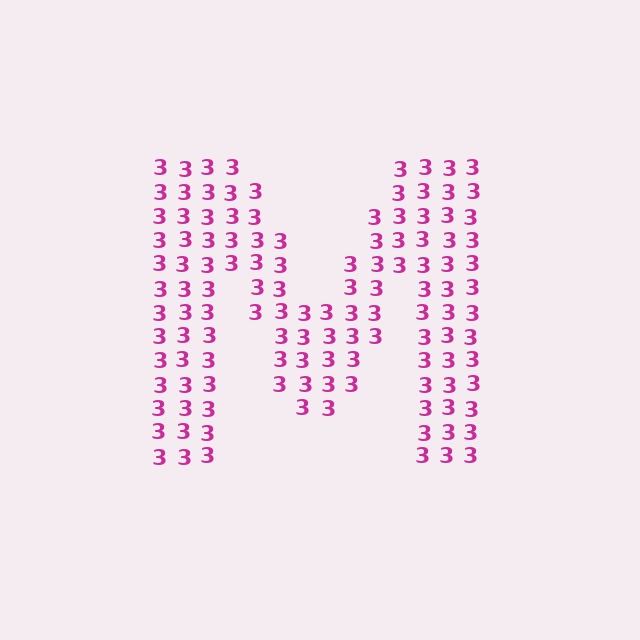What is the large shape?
The large shape is the letter M.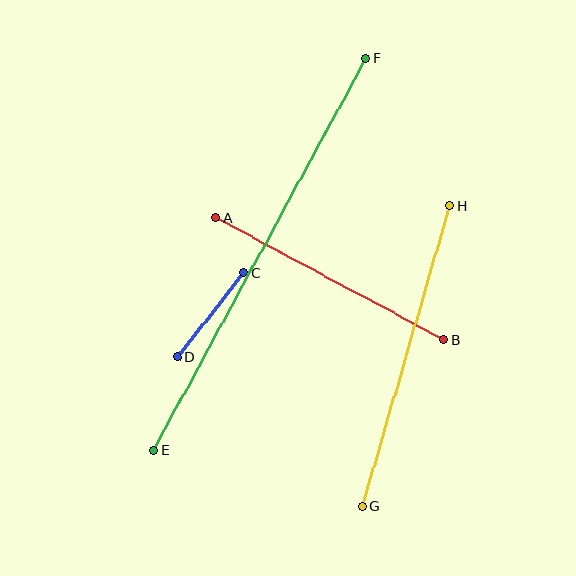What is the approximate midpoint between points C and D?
The midpoint is at approximately (211, 315) pixels.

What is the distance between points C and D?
The distance is approximately 107 pixels.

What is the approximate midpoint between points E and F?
The midpoint is at approximately (260, 254) pixels.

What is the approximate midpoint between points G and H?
The midpoint is at approximately (406, 356) pixels.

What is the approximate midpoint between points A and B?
The midpoint is at approximately (330, 279) pixels.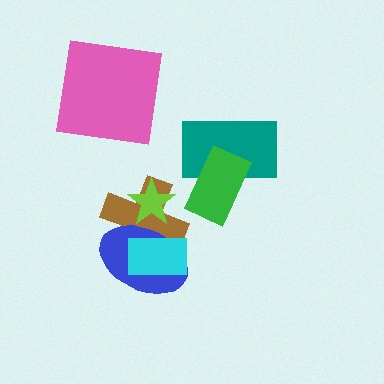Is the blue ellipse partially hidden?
Yes, it is partially covered by another shape.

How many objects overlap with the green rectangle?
1 object overlaps with the green rectangle.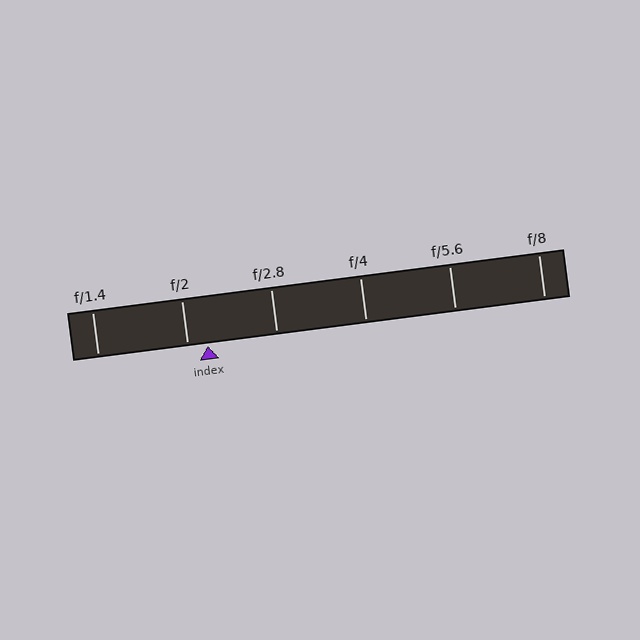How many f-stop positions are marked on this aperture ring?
There are 6 f-stop positions marked.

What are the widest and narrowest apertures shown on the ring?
The widest aperture shown is f/1.4 and the narrowest is f/8.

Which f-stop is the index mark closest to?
The index mark is closest to f/2.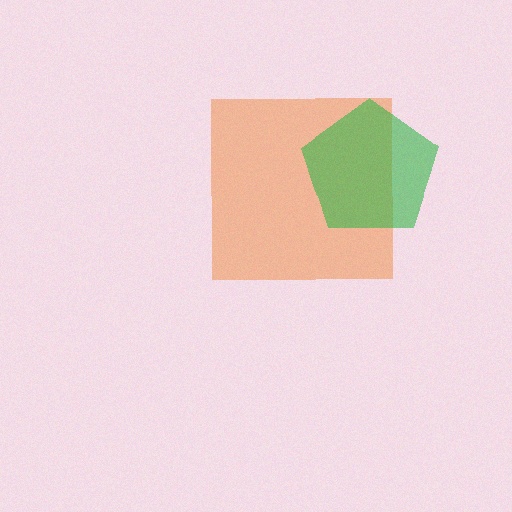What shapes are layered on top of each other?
The layered shapes are: an orange square, a green pentagon.